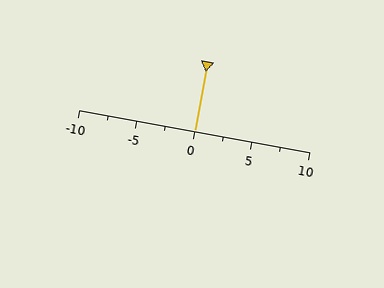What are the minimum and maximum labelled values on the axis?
The axis runs from -10 to 10.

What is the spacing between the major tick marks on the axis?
The major ticks are spaced 5 apart.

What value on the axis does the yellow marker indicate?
The marker indicates approximately 0.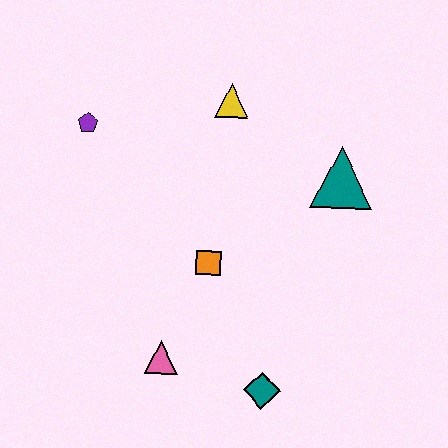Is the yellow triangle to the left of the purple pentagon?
No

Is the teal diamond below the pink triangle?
Yes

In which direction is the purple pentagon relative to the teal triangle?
The purple pentagon is to the left of the teal triangle.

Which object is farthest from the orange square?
The purple pentagon is farthest from the orange square.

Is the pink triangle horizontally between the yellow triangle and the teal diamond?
No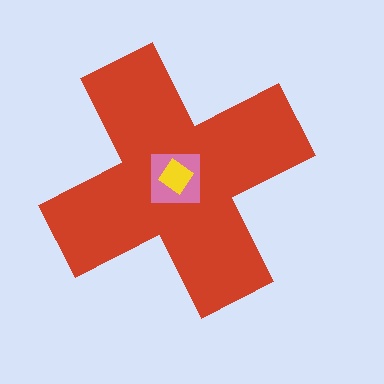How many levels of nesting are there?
3.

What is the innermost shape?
The yellow diamond.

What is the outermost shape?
The red cross.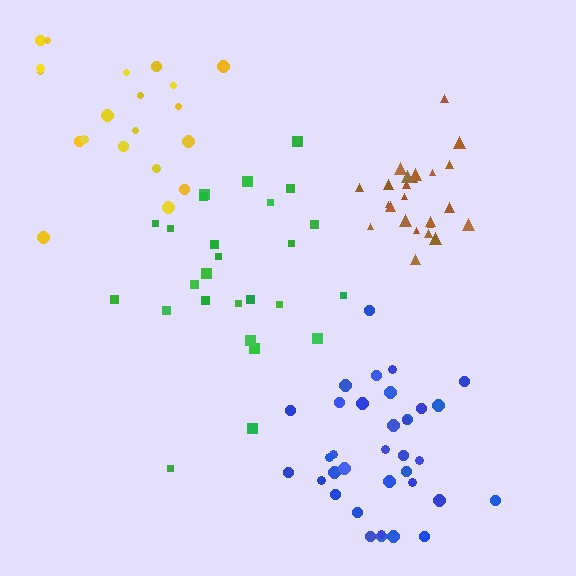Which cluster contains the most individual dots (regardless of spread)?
Blue (35).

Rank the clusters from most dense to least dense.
brown, blue, green, yellow.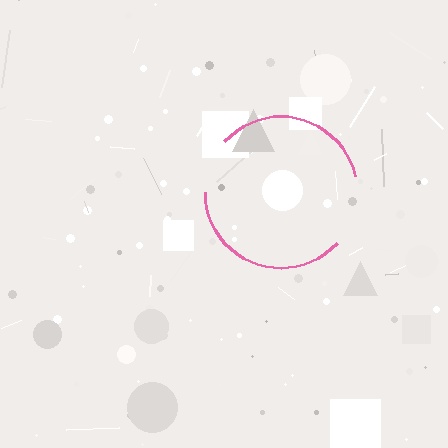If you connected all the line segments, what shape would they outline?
They would outline a circle.